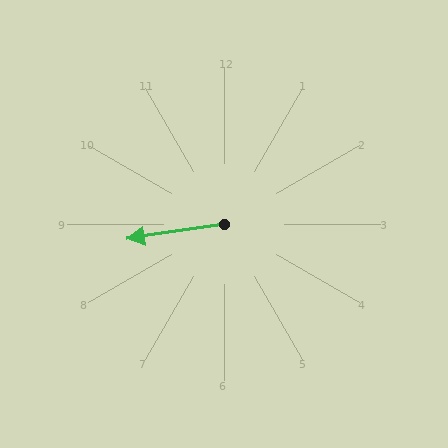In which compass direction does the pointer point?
West.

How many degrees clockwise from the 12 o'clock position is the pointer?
Approximately 262 degrees.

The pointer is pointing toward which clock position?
Roughly 9 o'clock.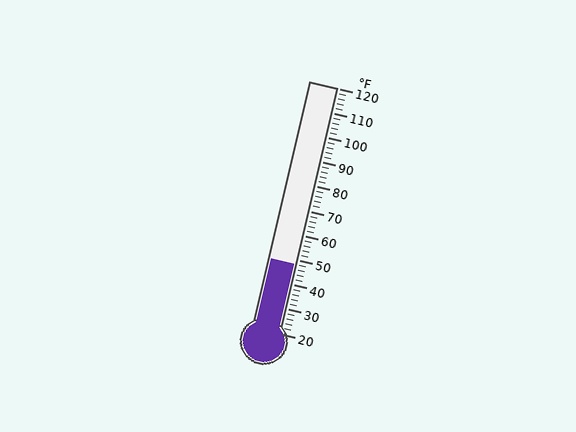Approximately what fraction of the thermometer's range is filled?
The thermometer is filled to approximately 30% of its range.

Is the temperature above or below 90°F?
The temperature is below 90°F.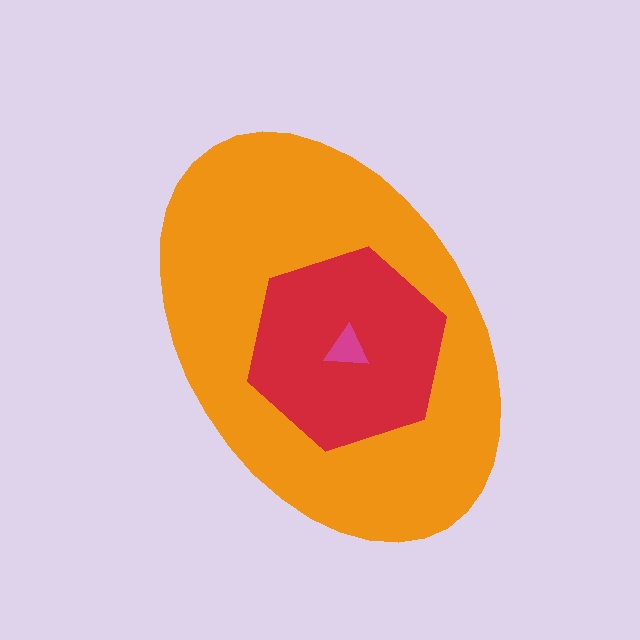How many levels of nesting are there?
3.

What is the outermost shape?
The orange ellipse.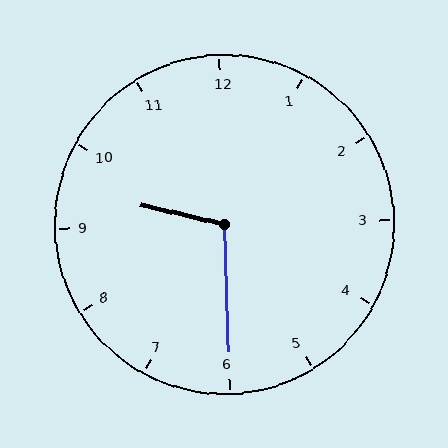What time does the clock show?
9:30.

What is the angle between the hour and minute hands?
Approximately 105 degrees.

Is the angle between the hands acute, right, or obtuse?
It is obtuse.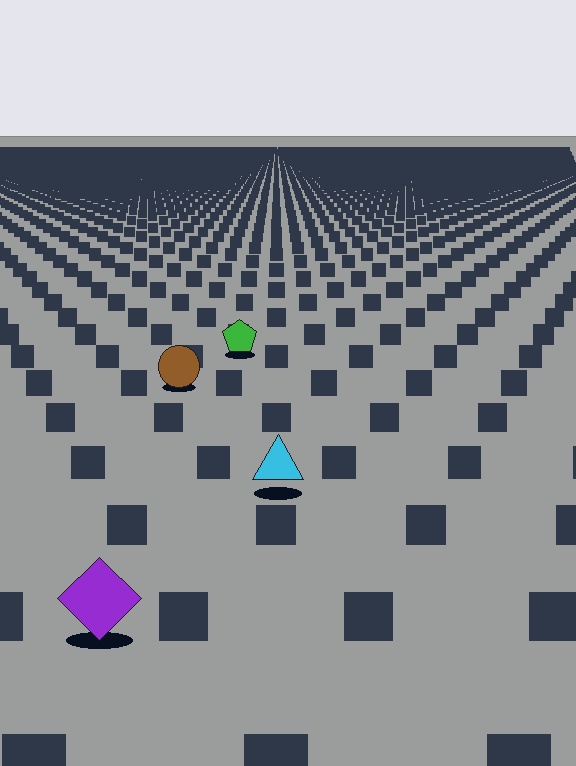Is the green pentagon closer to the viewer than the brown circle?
No. The brown circle is closer — you can tell from the texture gradient: the ground texture is coarser near it.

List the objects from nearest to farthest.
From nearest to farthest: the purple diamond, the cyan triangle, the brown circle, the green pentagon.